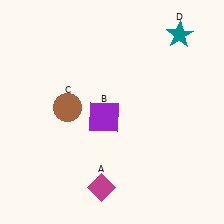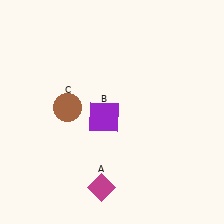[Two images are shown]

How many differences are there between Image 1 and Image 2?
There is 1 difference between the two images.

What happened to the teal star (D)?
The teal star (D) was removed in Image 2. It was in the top-right area of Image 1.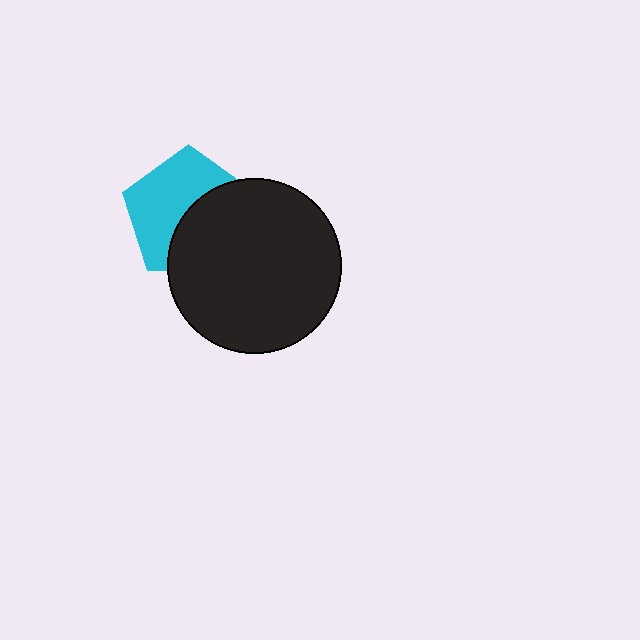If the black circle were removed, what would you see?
You would see the complete cyan pentagon.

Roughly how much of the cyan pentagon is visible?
About half of it is visible (roughly 53%).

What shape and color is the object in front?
The object in front is a black circle.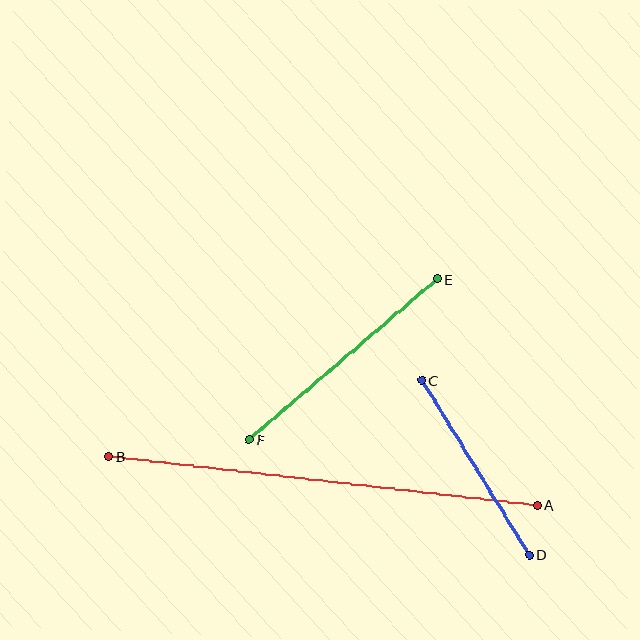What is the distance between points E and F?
The distance is approximately 248 pixels.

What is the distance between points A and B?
The distance is approximately 432 pixels.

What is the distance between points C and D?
The distance is approximately 205 pixels.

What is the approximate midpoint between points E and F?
The midpoint is at approximately (343, 359) pixels.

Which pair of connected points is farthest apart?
Points A and B are farthest apart.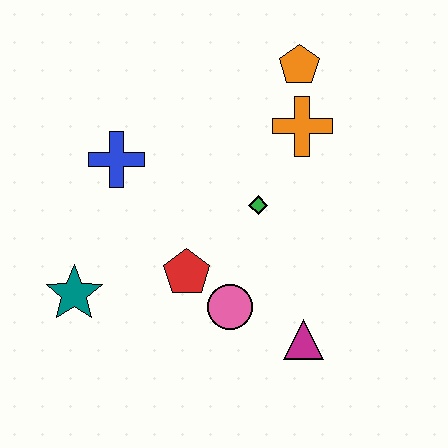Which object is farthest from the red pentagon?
The orange pentagon is farthest from the red pentagon.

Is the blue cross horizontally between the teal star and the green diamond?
Yes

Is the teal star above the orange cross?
No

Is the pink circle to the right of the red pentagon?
Yes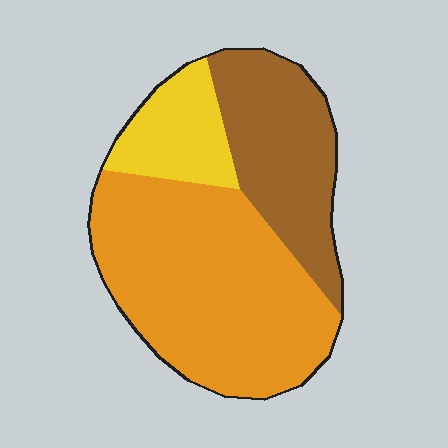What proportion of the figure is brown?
Brown covers about 30% of the figure.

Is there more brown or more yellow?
Brown.